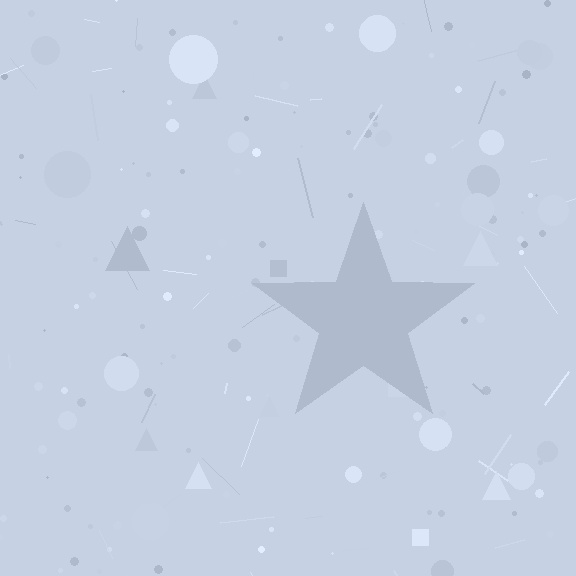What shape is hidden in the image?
A star is hidden in the image.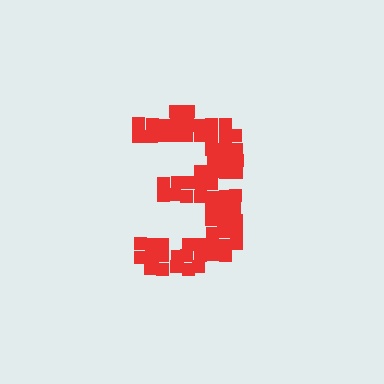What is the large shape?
The large shape is the digit 3.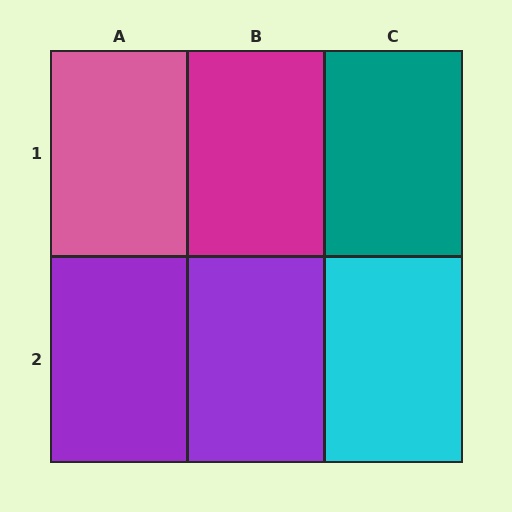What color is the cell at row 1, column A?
Pink.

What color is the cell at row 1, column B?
Magenta.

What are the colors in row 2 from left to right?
Purple, purple, cyan.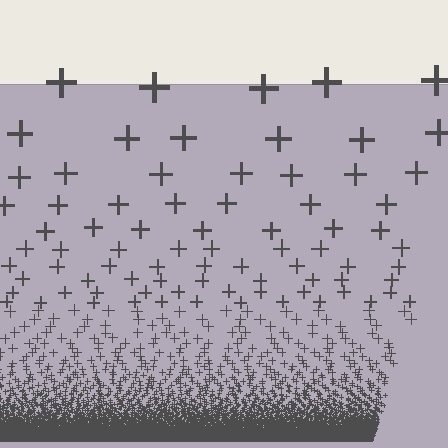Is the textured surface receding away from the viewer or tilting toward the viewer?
The surface appears to tilt toward the viewer. Texture elements get larger and sparser toward the top.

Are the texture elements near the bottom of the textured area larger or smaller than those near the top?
Smaller. The gradient is inverted — elements near the bottom are smaller and denser.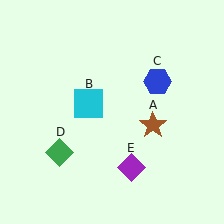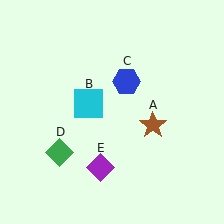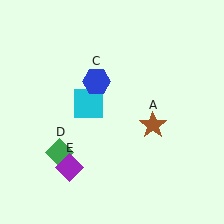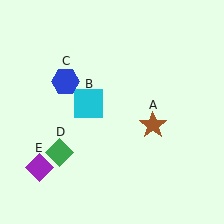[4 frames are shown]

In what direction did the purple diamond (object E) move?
The purple diamond (object E) moved left.